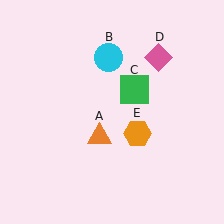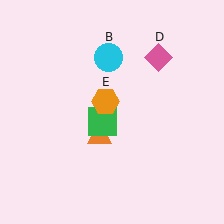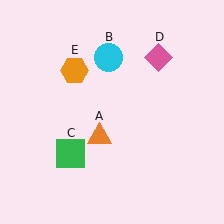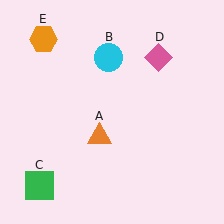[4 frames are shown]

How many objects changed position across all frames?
2 objects changed position: green square (object C), orange hexagon (object E).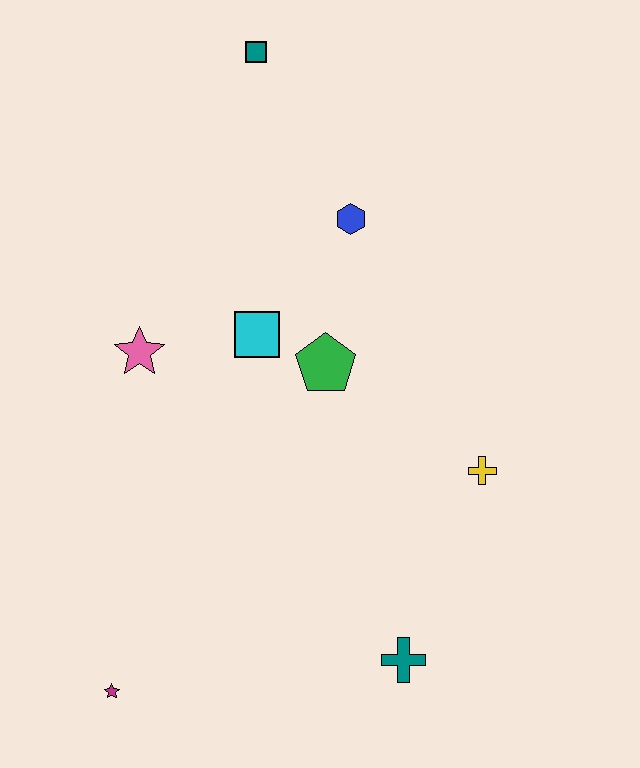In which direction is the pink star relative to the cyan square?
The pink star is to the left of the cyan square.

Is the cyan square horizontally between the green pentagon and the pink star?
Yes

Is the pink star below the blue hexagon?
Yes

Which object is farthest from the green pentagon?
The magenta star is farthest from the green pentagon.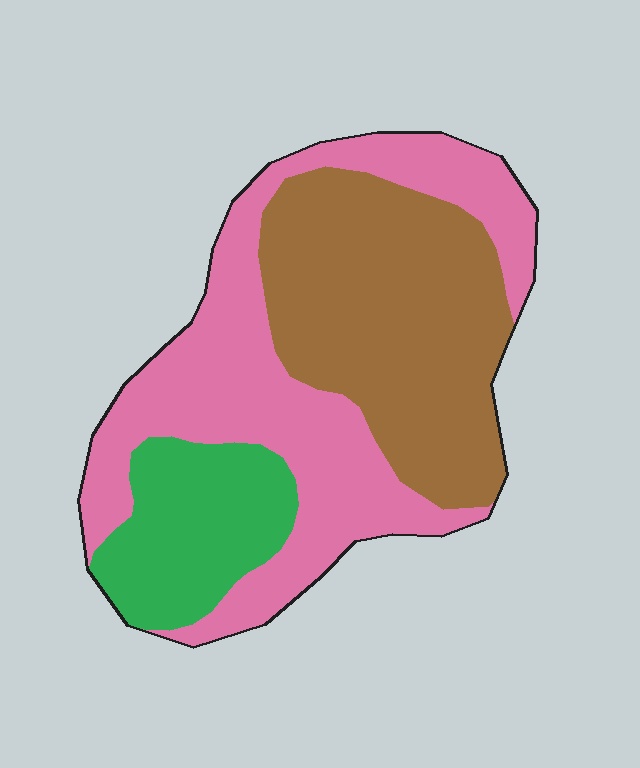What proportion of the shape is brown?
Brown takes up about three eighths (3/8) of the shape.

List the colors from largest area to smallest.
From largest to smallest: pink, brown, green.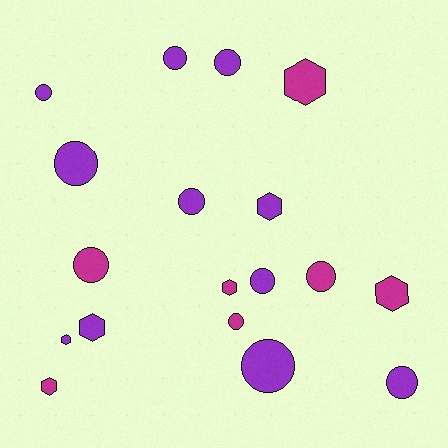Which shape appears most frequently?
Circle, with 11 objects.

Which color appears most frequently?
Purple, with 11 objects.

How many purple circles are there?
There are 8 purple circles.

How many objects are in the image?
There are 18 objects.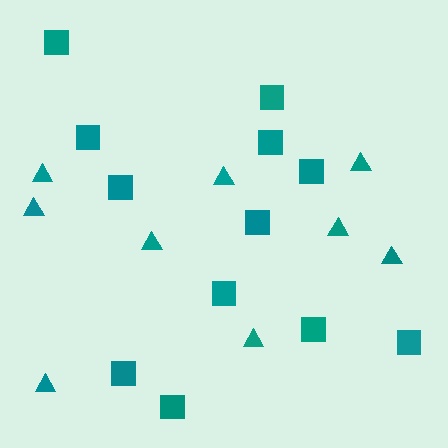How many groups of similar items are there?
There are 2 groups: one group of triangles (9) and one group of squares (12).